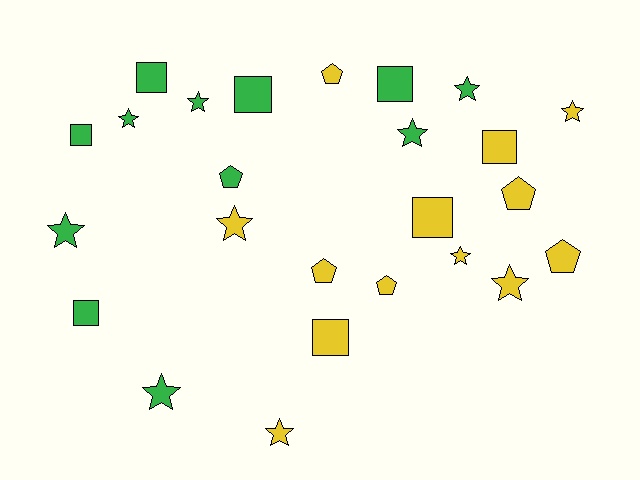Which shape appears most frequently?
Star, with 11 objects.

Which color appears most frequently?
Yellow, with 13 objects.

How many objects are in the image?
There are 25 objects.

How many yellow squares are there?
There are 3 yellow squares.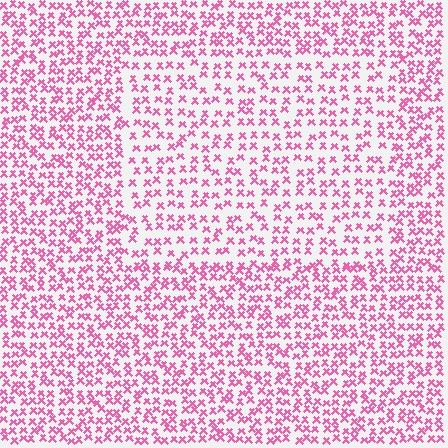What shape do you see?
I see a rectangle.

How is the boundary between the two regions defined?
The boundary is defined by a change in element density (approximately 1.5x ratio). All elements are the same color, size, and shape.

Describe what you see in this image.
The image contains small pink elements arranged at two different densities. A rectangle-shaped region is visible where the elements are less densely packed than the surrounding area.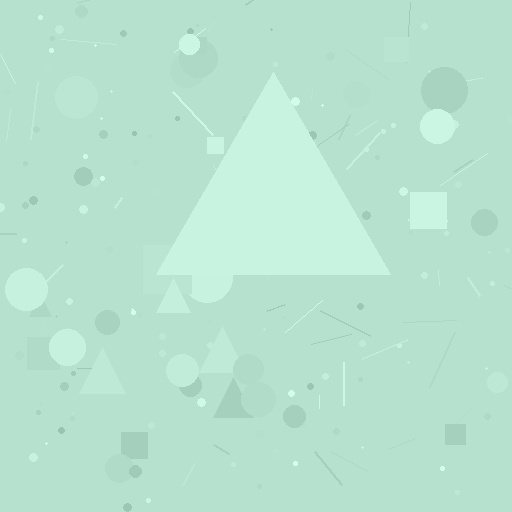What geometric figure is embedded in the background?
A triangle is embedded in the background.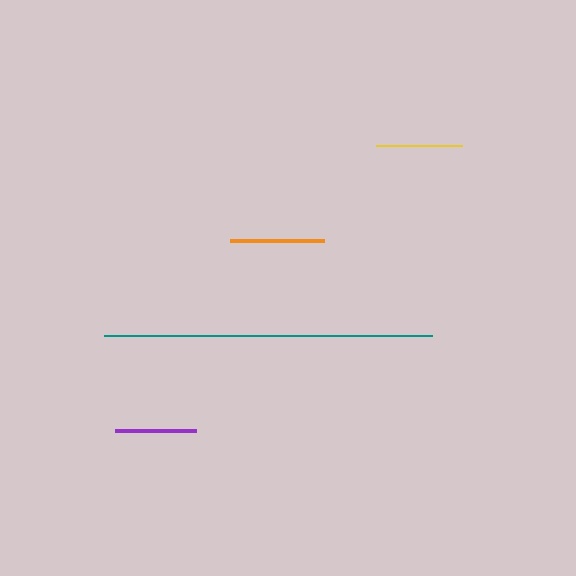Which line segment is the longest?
The teal line is the longest at approximately 328 pixels.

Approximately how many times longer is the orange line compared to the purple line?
The orange line is approximately 1.2 times the length of the purple line.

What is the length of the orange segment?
The orange segment is approximately 95 pixels long.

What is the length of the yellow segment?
The yellow segment is approximately 86 pixels long.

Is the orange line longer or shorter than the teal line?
The teal line is longer than the orange line.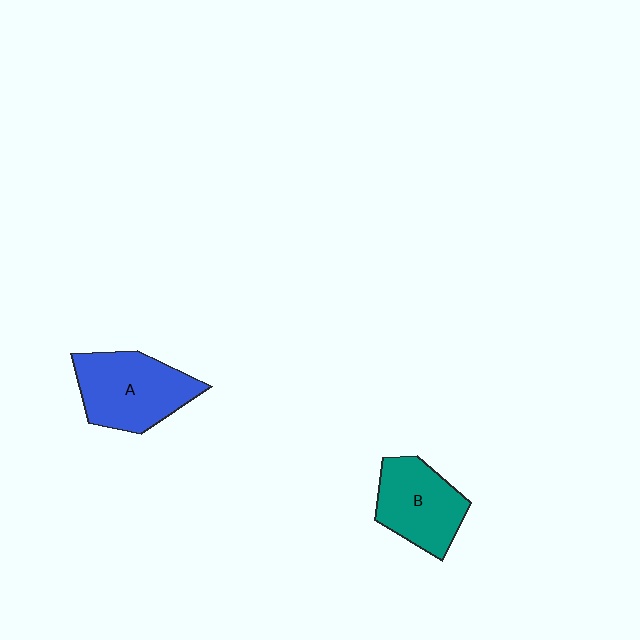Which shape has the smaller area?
Shape B (teal).